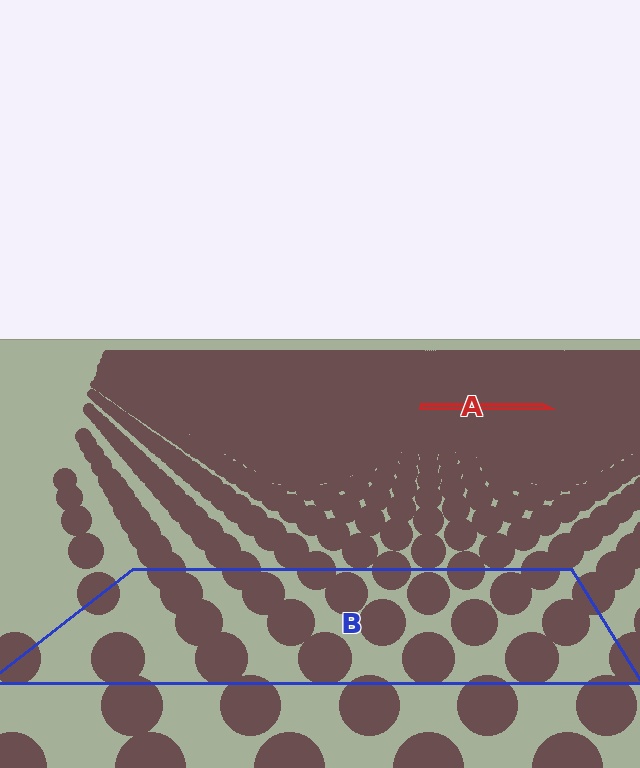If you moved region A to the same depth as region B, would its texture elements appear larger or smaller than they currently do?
They would appear larger. At a closer depth, the same texture elements are projected at a bigger on-screen size.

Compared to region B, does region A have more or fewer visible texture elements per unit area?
Region A has more texture elements per unit area — they are packed more densely because it is farther away.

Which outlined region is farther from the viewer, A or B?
Region A is farther from the viewer — the texture elements inside it appear smaller and more densely packed.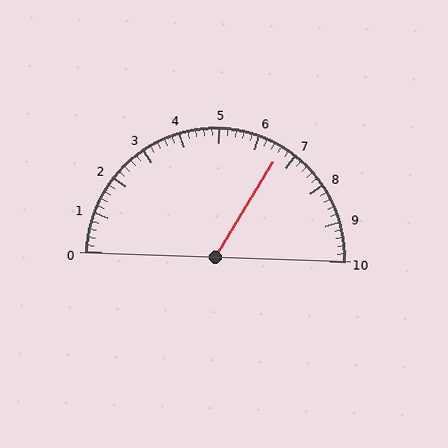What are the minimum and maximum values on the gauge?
The gauge ranges from 0 to 10.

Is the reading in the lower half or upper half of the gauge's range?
The reading is in the upper half of the range (0 to 10).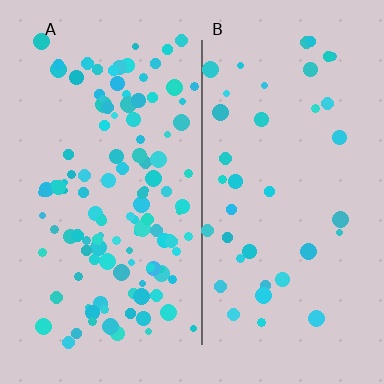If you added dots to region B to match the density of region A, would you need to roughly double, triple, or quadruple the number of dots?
Approximately triple.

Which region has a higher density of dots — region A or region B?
A (the left).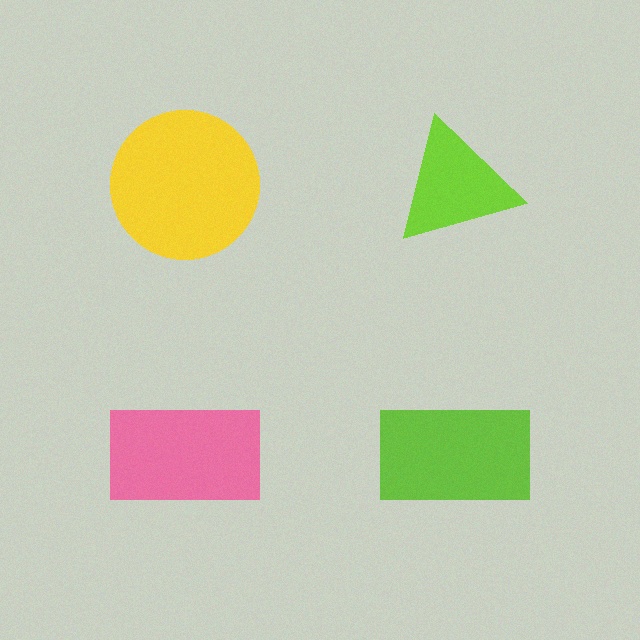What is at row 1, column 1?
A yellow circle.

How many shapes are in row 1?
2 shapes.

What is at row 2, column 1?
A pink rectangle.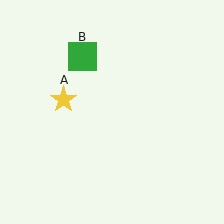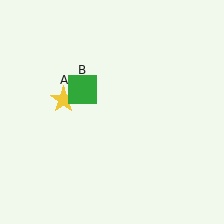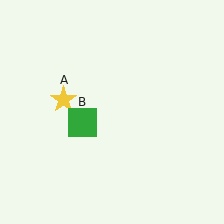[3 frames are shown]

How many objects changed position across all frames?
1 object changed position: green square (object B).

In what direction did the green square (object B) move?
The green square (object B) moved down.